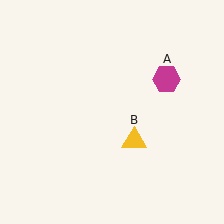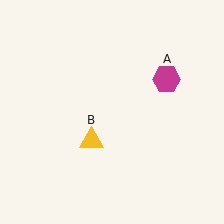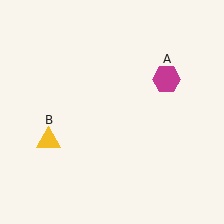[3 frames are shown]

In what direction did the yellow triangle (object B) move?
The yellow triangle (object B) moved left.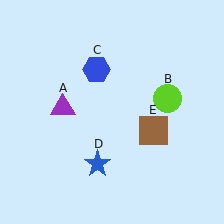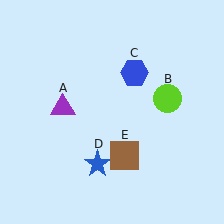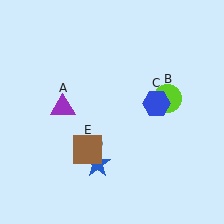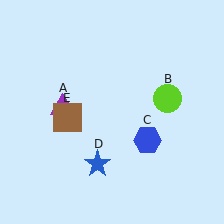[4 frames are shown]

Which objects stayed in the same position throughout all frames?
Purple triangle (object A) and lime circle (object B) and blue star (object D) remained stationary.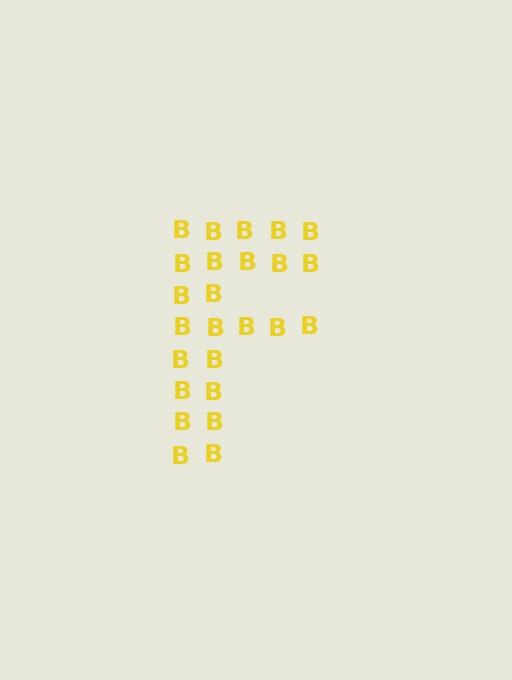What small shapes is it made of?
It is made of small letter B's.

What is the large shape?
The large shape is the letter F.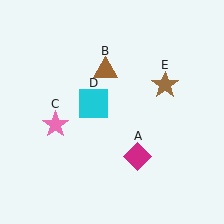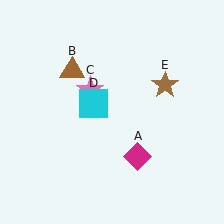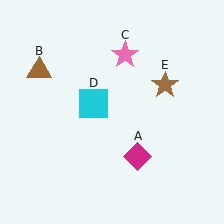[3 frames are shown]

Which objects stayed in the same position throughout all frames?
Magenta diamond (object A) and cyan square (object D) and brown star (object E) remained stationary.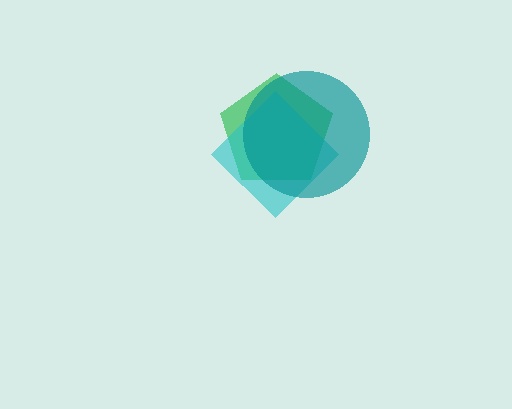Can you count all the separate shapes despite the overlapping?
Yes, there are 3 separate shapes.